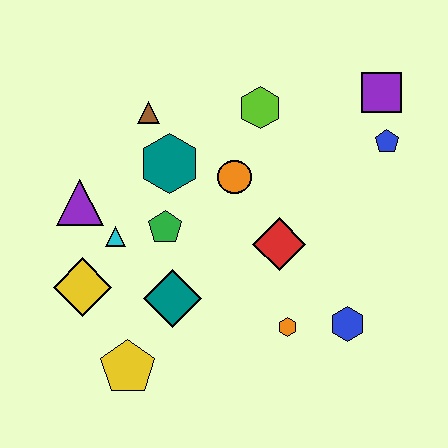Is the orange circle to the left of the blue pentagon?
Yes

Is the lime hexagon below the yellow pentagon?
No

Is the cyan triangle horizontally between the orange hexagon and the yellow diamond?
Yes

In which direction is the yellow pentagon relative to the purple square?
The yellow pentagon is below the purple square.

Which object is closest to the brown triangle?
The teal hexagon is closest to the brown triangle.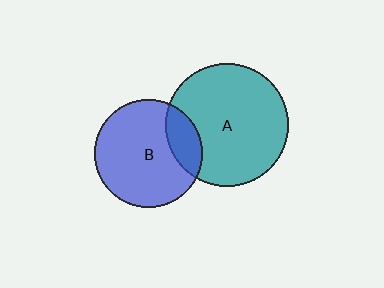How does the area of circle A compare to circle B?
Approximately 1.3 times.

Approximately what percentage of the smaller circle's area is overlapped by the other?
Approximately 20%.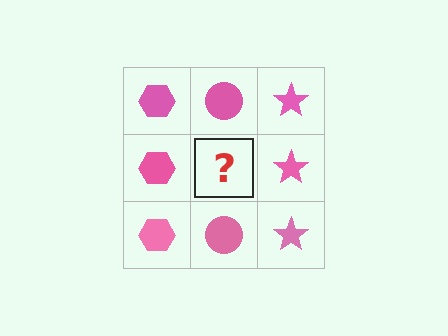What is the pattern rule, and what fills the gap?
The rule is that each column has a consistent shape. The gap should be filled with a pink circle.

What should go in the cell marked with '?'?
The missing cell should contain a pink circle.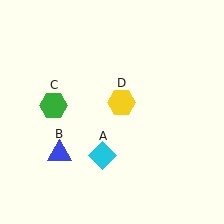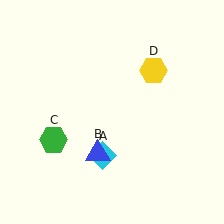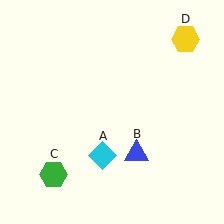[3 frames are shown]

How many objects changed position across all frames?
3 objects changed position: blue triangle (object B), green hexagon (object C), yellow hexagon (object D).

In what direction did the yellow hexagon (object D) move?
The yellow hexagon (object D) moved up and to the right.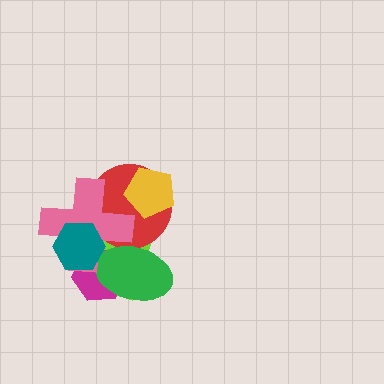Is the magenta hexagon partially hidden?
Yes, it is partially covered by another shape.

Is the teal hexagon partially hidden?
No, no other shape covers it.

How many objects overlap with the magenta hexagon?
4 objects overlap with the magenta hexagon.